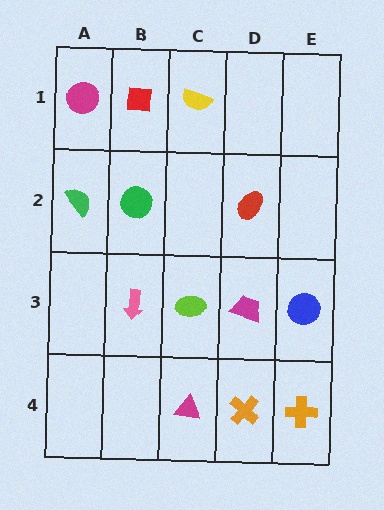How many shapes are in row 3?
4 shapes.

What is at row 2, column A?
A green semicircle.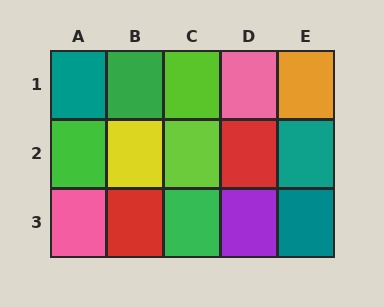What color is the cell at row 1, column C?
Lime.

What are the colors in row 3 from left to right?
Pink, red, green, purple, teal.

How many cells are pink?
2 cells are pink.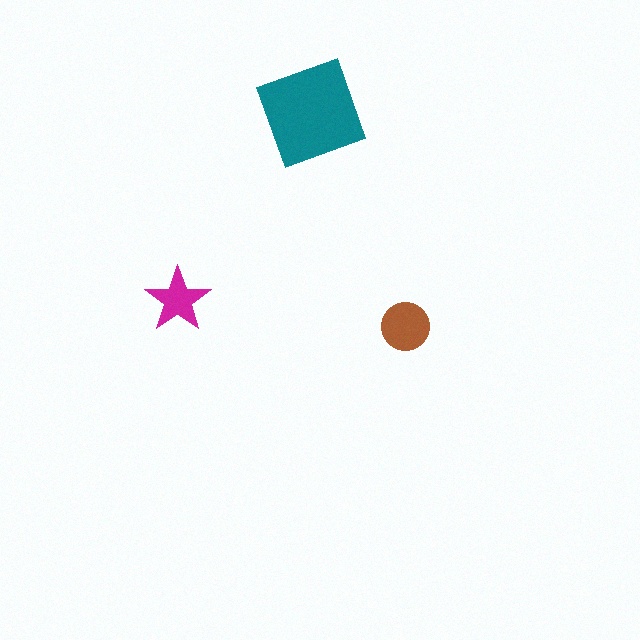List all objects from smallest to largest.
The magenta star, the brown circle, the teal diamond.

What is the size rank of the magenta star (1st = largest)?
3rd.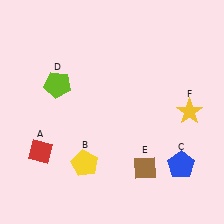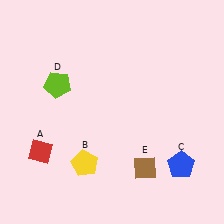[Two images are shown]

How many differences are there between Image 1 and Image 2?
There is 1 difference between the two images.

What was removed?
The yellow star (F) was removed in Image 2.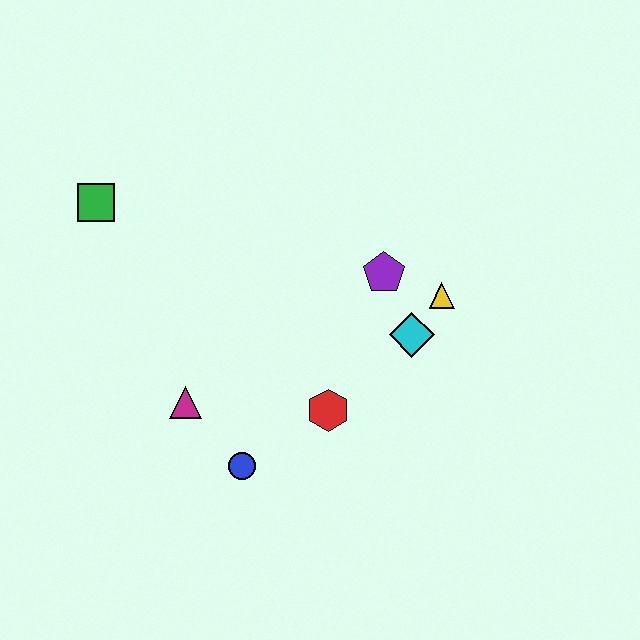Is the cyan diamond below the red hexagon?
No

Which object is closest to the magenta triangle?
The blue circle is closest to the magenta triangle.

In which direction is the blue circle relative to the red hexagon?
The blue circle is to the left of the red hexagon.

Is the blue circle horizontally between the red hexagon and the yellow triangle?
No